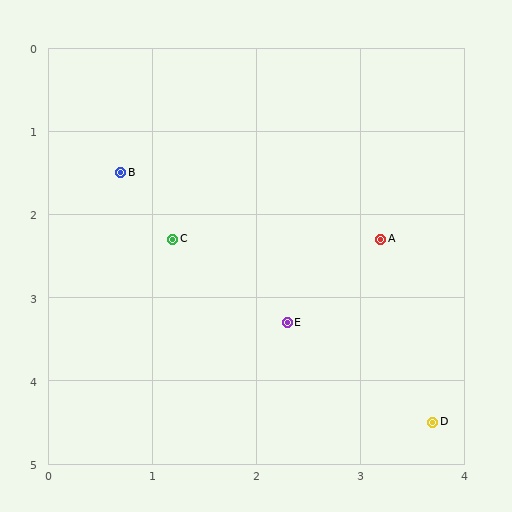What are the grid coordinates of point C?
Point C is at approximately (1.2, 2.3).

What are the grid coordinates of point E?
Point E is at approximately (2.3, 3.3).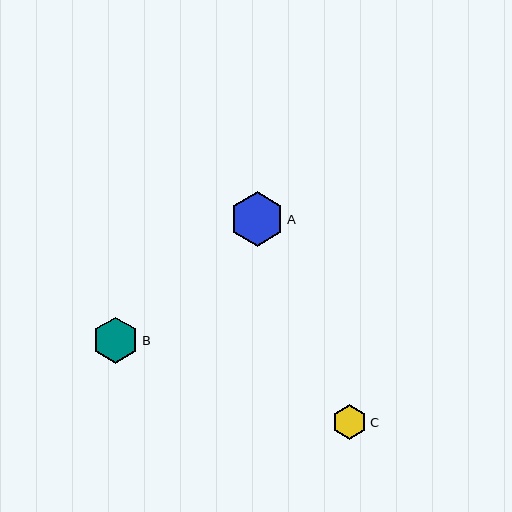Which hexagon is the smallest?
Hexagon C is the smallest with a size of approximately 35 pixels.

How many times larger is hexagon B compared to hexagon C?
Hexagon B is approximately 1.3 times the size of hexagon C.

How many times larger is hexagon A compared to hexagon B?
Hexagon A is approximately 1.2 times the size of hexagon B.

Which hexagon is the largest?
Hexagon A is the largest with a size of approximately 54 pixels.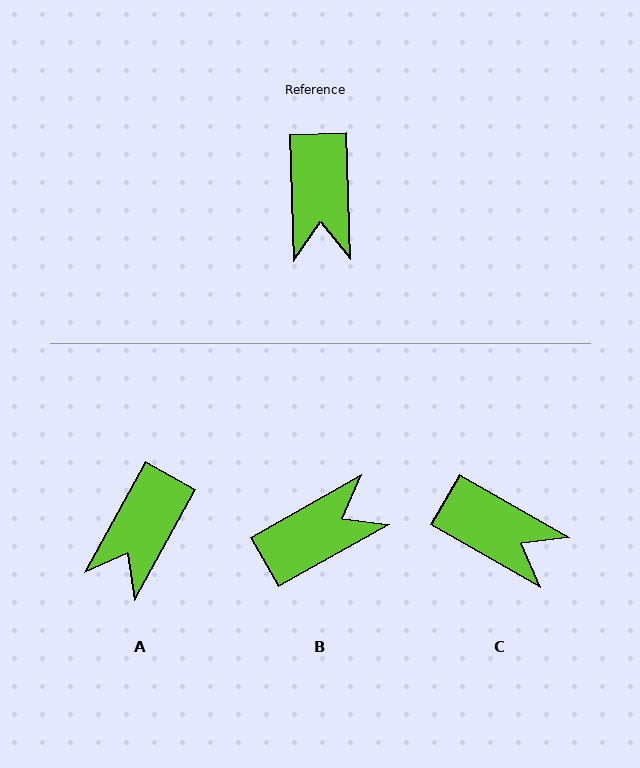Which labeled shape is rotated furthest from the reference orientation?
B, about 118 degrees away.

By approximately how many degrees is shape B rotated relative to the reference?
Approximately 118 degrees counter-clockwise.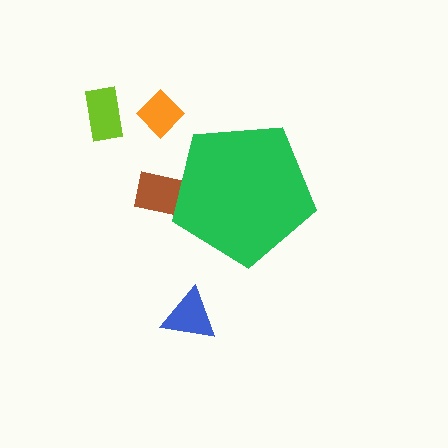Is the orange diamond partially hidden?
No, the orange diamond is fully visible.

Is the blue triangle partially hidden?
No, the blue triangle is fully visible.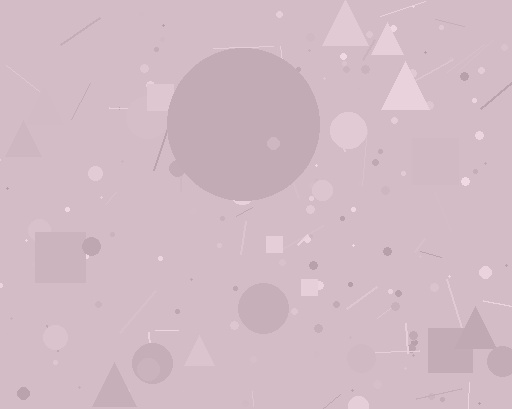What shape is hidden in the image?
A circle is hidden in the image.